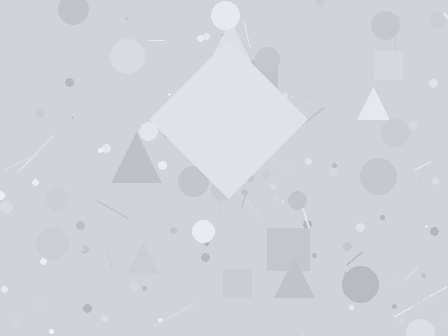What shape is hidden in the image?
A diamond is hidden in the image.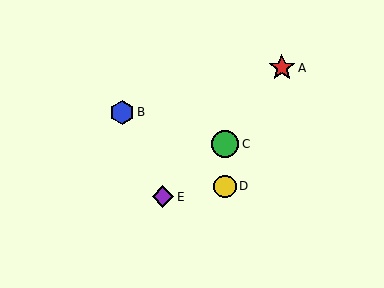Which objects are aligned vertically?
Objects C, D are aligned vertically.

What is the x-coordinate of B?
Object B is at x≈122.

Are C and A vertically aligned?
No, C is at x≈225 and A is at x≈282.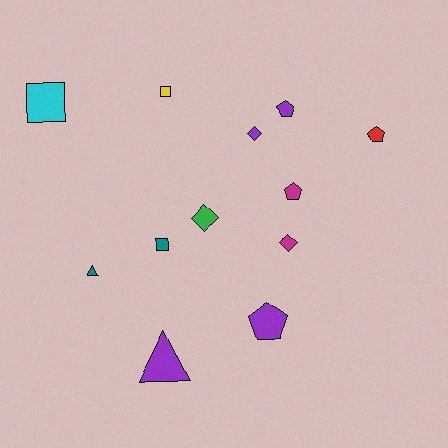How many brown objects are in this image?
There are no brown objects.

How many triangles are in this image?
There are 2 triangles.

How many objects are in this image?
There are 12 objects.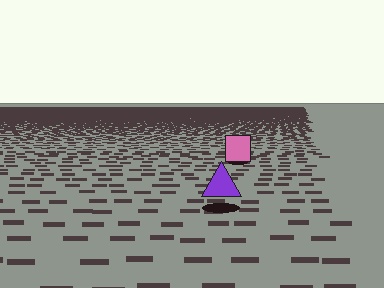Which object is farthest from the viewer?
The pink square is farthest from the viewer. It appears smaller and the ground texture around it is denser.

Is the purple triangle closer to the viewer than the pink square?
Yes. The purple triangle is closer — you can tell from the texture gradient: the ground texture is coarser near it.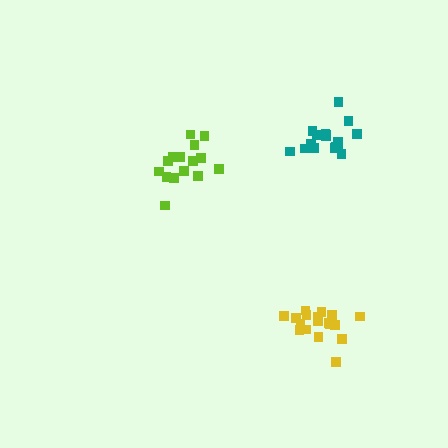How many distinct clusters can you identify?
There are 3 distinct clusters.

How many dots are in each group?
Group 1: 19 dots, Group 2: 16 dots, Group 3: 18 dots (53 total).